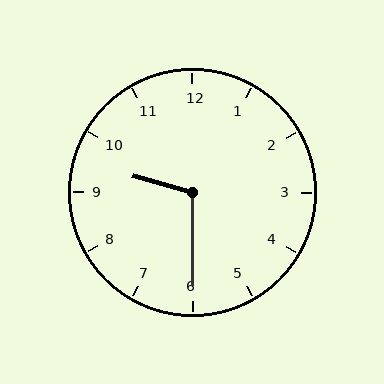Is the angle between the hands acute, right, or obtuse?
It is obtuse.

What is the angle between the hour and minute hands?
Approximately 105 degrees.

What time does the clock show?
9:30.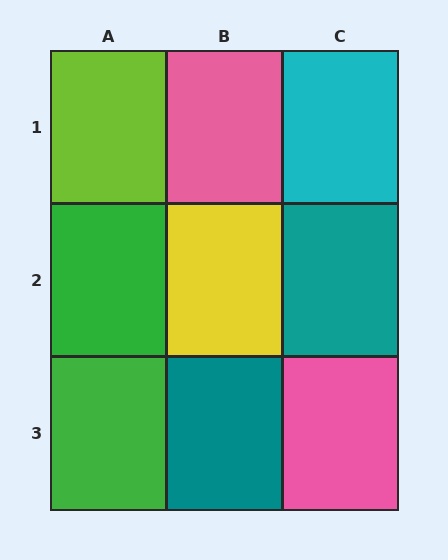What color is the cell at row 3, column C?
Pink.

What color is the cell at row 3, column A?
Green.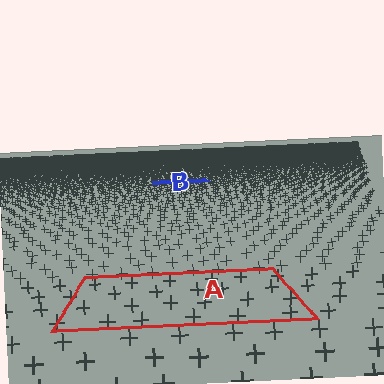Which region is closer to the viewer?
Region A is closer. The texture elements there are larger and more spread out.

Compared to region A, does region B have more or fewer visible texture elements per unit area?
Region B has more texture elements per unit area — they are packed more densely because it is farther away.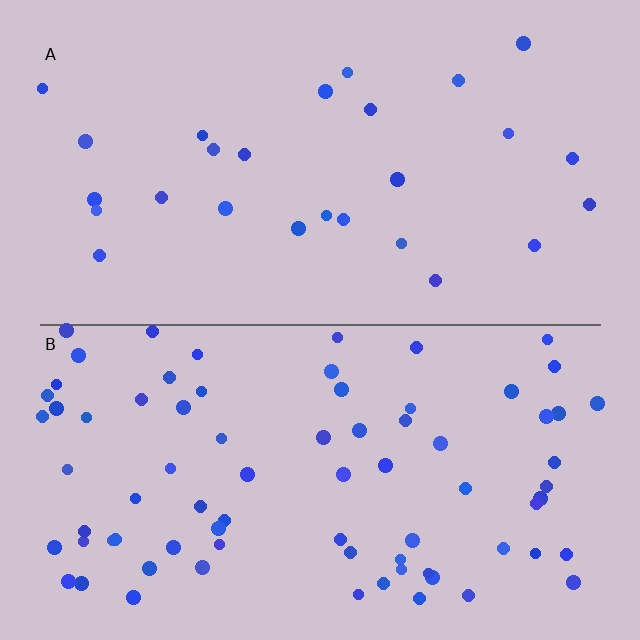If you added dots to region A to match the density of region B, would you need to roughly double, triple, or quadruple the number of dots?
Approximately triple.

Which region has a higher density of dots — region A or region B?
B (the bottom).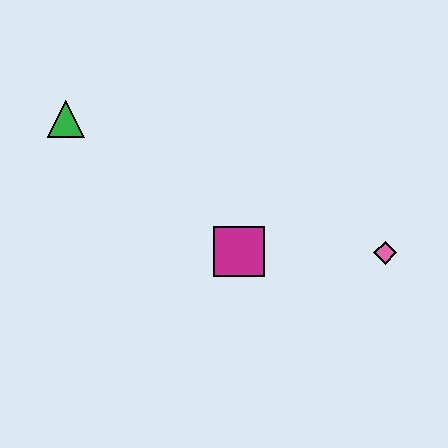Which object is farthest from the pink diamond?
The green triangle is farthest from the pink diamond.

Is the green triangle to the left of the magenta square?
Yes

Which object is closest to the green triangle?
The magenta square is closest to the green triangle.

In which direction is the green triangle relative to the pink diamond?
The green triangle is to the left of the pink diamond.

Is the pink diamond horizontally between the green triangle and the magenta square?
No